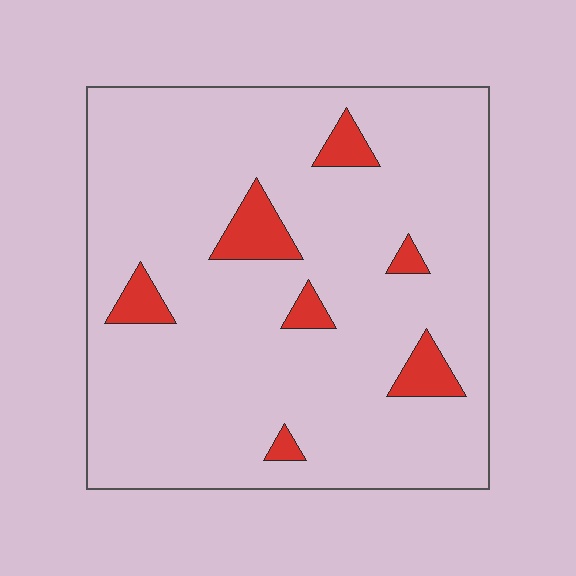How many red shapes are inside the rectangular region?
7.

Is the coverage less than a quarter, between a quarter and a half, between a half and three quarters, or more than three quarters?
Less than a quarter.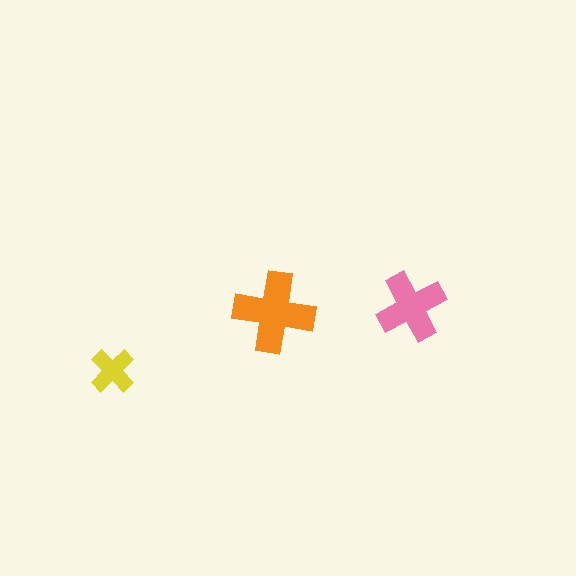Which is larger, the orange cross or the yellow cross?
The orange one.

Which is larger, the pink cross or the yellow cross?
The pink one.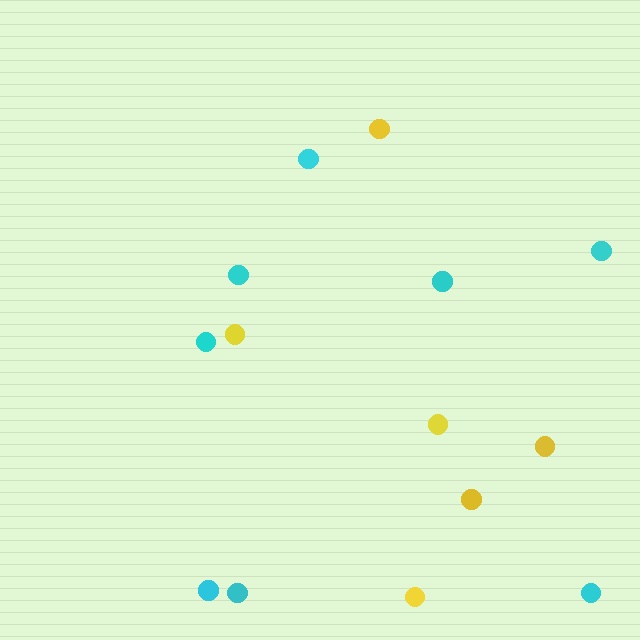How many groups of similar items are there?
There are 2 groups: one group of cyan circles (8) and one group of yellow circles (6).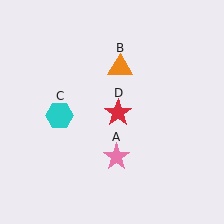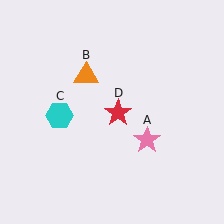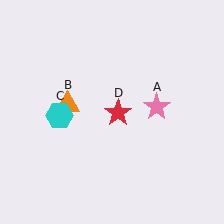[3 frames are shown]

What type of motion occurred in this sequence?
The pink star (object A), orange triangle (object B) rotated counterclockwise around the center of the scene.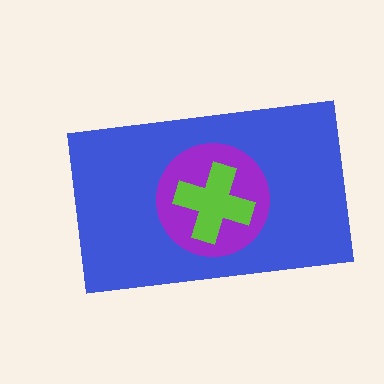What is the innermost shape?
The lime cross.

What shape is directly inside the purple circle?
The lime cross.